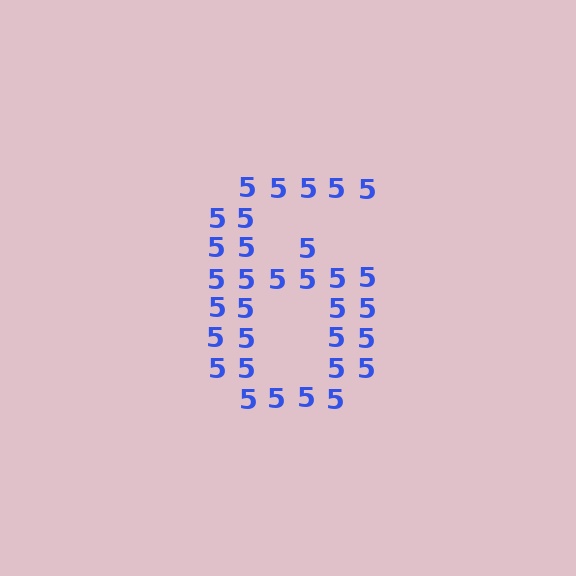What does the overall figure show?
The overall figure shows the digit 6.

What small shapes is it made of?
It is made of small digit 5's.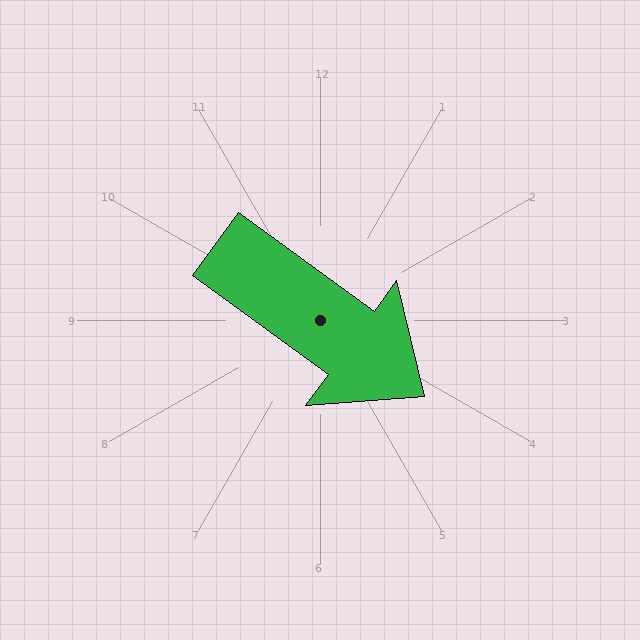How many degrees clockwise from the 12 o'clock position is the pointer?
Approximately 126 degrees.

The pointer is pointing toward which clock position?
Roughly 4 o'clock.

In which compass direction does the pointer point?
Southeast.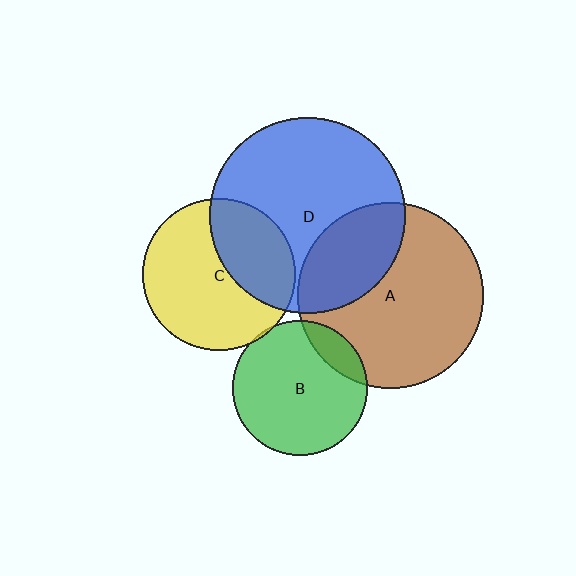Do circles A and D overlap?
Yes.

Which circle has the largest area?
Circle D (blue).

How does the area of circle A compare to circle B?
Approximately 1.9 times.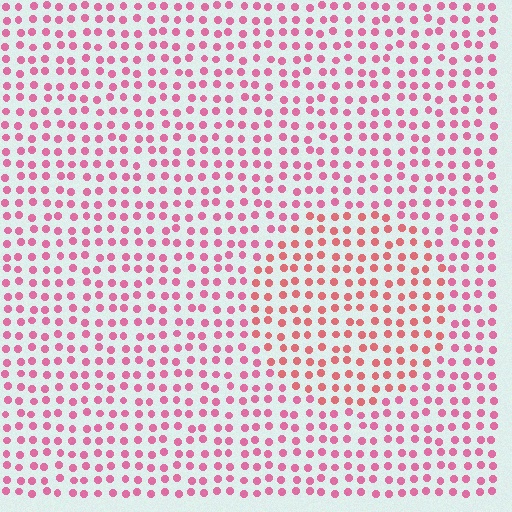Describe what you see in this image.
The image is filled with small pink elements in a uniform arrangement. A circle-shaped region is visible where the elements are tinted to a slightly different hue, forming a subtle color boundary.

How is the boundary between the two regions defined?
The boundary is defined purely by a slight shift in hue (about 23 degrees). Spacing, size, and orientation are identical on both sides.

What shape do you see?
I see a circle.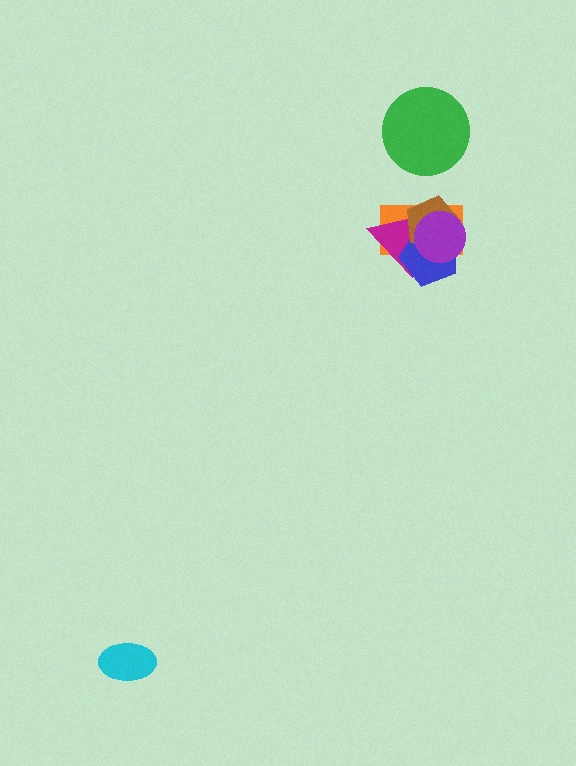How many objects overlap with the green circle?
0 objects overlap with the green circle.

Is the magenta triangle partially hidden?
Yes, it is partially covered by another shape.